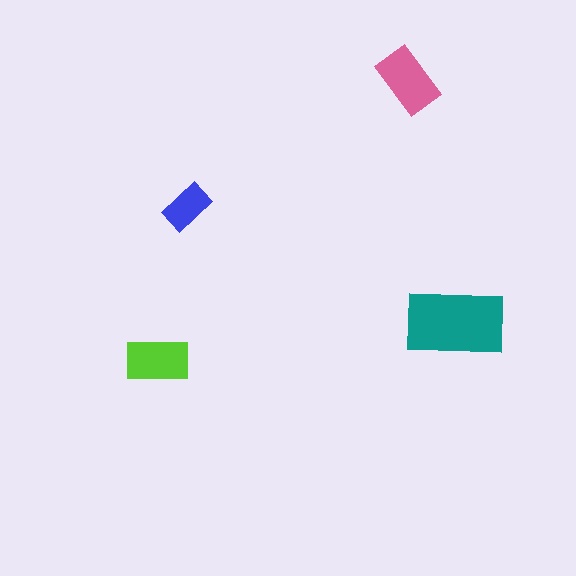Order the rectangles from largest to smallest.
the teal one, the pink one, the lime one, the blue one.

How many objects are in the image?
There are 4 objects in the image.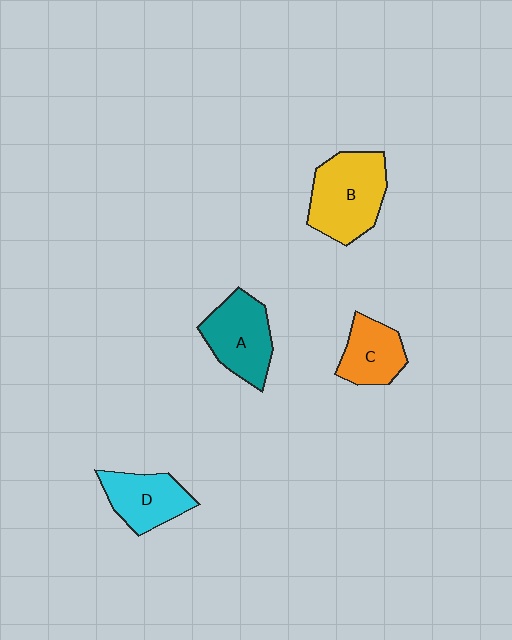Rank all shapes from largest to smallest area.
From largest to smallest: B (yellow), A (teal), D (cyan), C (orange).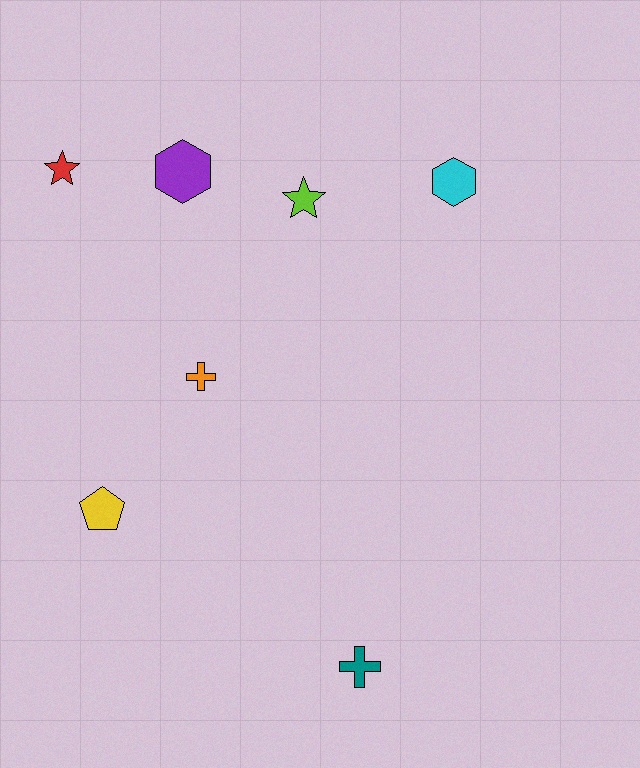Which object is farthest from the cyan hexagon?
The teal cross is farthest from the cyan hexagon.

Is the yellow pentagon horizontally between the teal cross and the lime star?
No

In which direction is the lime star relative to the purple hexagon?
The lime star is to the right of the purple hexagon.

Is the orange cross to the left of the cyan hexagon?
Yes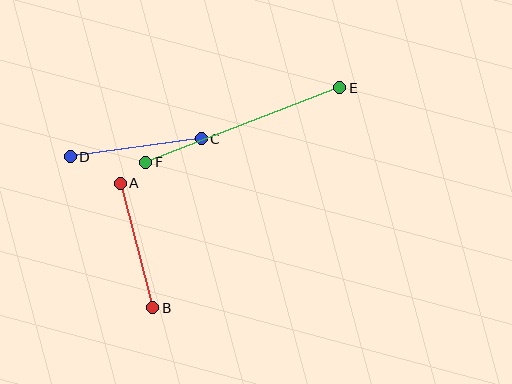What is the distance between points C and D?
The distance is approximately 132 pixels.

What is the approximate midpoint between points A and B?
The midpoint is at approximately (136, 245) pixels.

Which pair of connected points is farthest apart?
Points E and F are farthest apart.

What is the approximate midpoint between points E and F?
The midpoint is at approximately (243, 125) pixels.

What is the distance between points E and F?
The distance is approximately 208 pixels.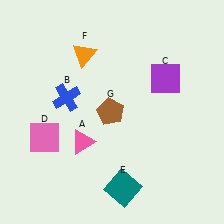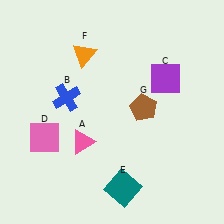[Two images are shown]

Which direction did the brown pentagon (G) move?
The brown pentagon (G) moved right.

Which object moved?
The brown pentagon (G) moved right.